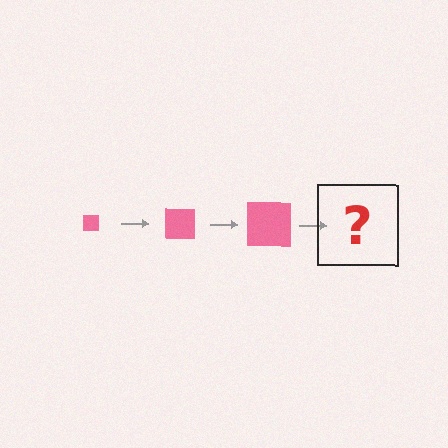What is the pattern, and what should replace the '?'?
The pattern is that the square gets progressively larger each step. The '?' should be a pink square, larger than the previous one.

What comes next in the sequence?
The next element should be a pink square, larger than the previous one.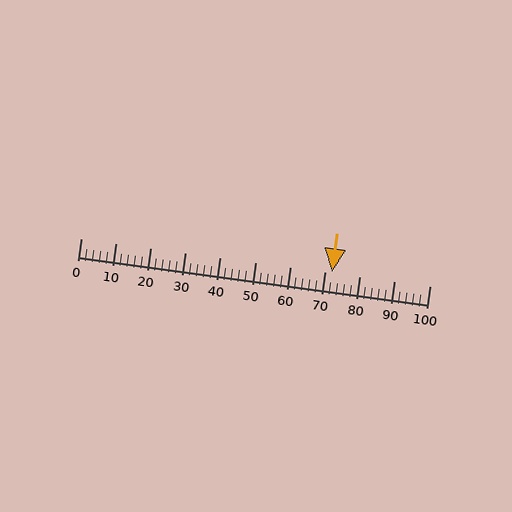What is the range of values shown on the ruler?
The ruler shows values from 0 to 100.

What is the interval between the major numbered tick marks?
The major tick marks are spaced 10 units apart.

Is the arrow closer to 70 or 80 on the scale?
The arrow is closer to 70.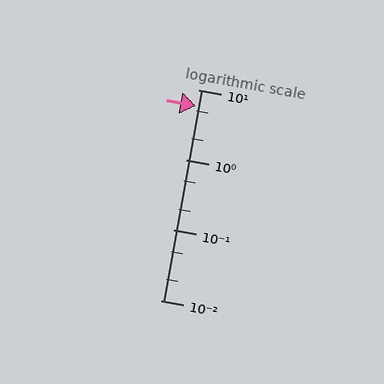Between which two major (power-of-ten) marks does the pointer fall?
The pointer is between 1 and 10.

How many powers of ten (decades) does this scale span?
The scale spans 3 decades, from 0.01 to 10.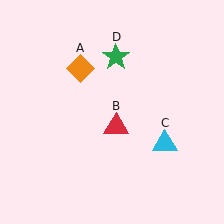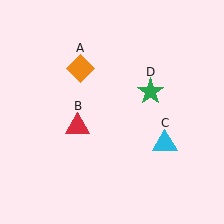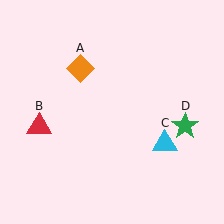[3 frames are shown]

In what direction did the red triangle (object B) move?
The red triangle (object B) moved left.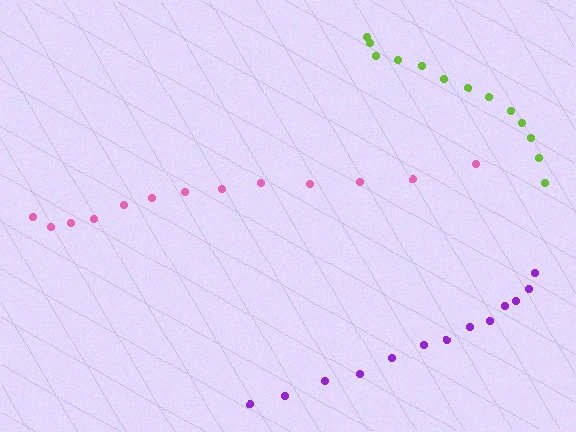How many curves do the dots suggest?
There are 3 distinct paths.